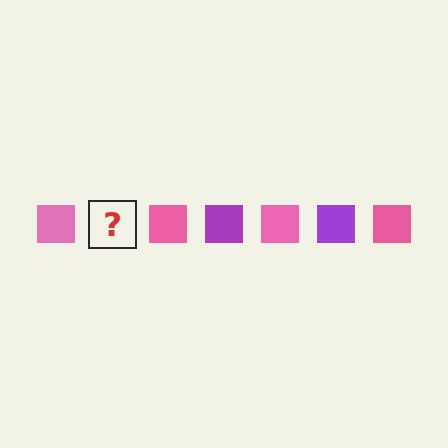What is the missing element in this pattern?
The missing element is a purple square.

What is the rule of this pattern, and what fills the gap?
The rule is that the pattern cycles through pink, purple squares. The gap should be filled with a purple square.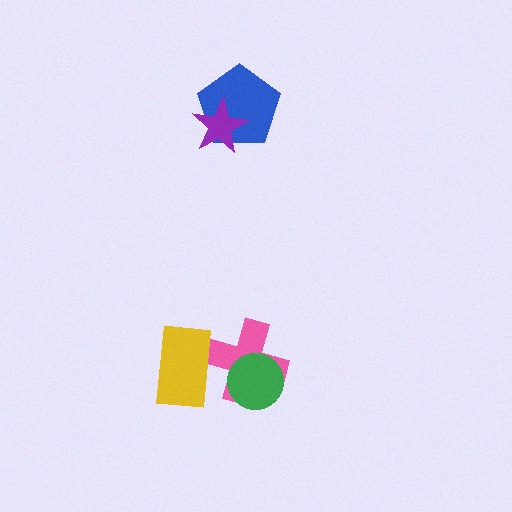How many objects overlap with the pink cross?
2 objects overlap with the pink cross.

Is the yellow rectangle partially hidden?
No, no other shape covers it.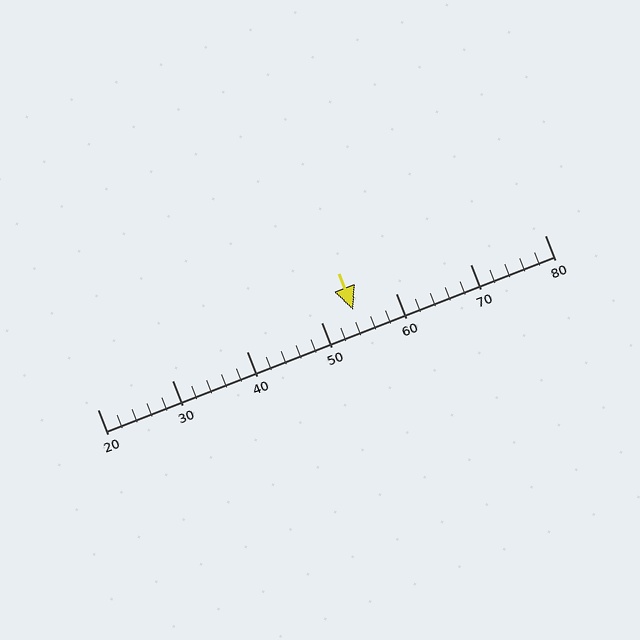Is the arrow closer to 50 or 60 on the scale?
The arrow is closer to 50.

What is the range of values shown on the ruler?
The ruler shows values from 20 to 80.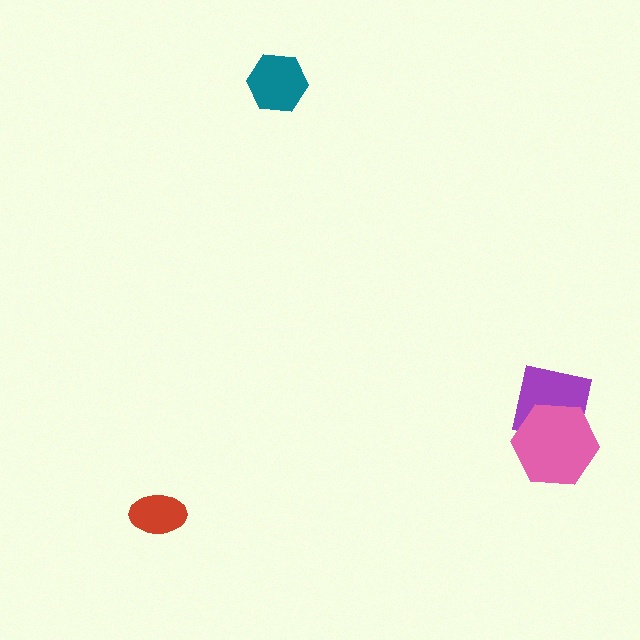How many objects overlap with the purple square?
1 object overlaps with the purple square.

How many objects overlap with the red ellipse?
0 objects overlap with the red ellipse.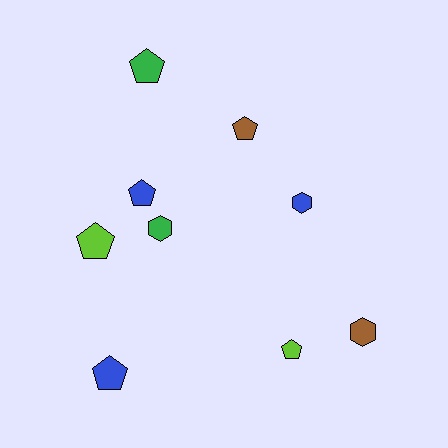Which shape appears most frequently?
Pentagon, with 6 objects.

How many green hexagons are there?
There is 1 green hexagon.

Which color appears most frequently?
Blue, with 3 objects.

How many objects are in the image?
There are 9 objects.